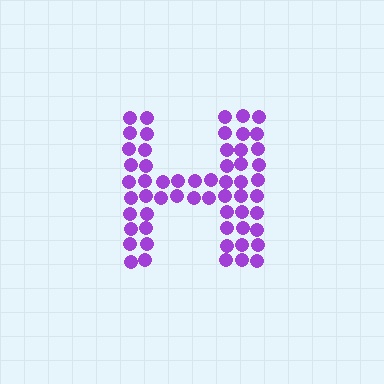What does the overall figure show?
The overall figure shows the letter H.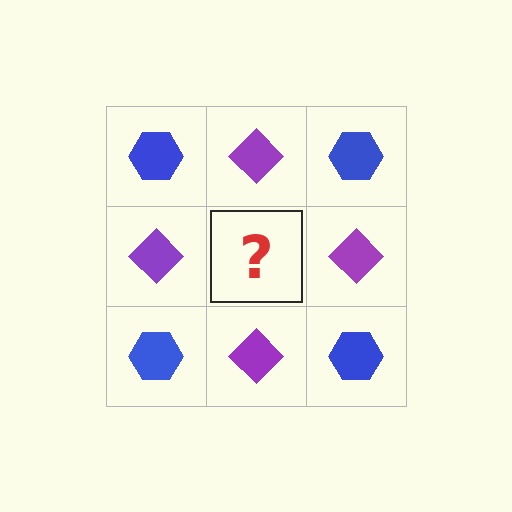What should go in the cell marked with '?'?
The missing cell should contain a blue hexagon.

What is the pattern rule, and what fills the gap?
The rule is that it alternates blue hexagon and purple diamond in a checkerboard pattern. The gap should be filled with a blue hexagon.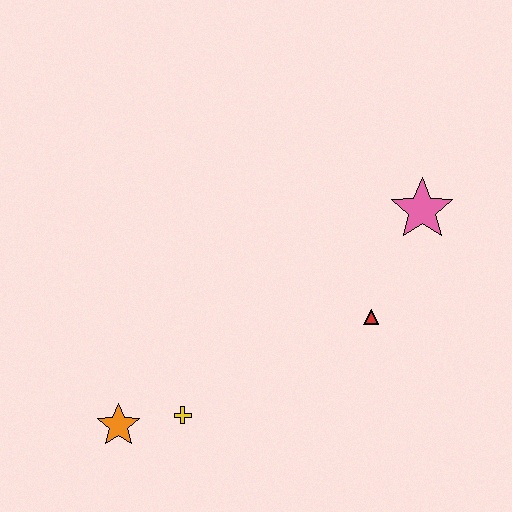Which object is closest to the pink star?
The red triangle is closest to the pink star.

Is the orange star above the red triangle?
No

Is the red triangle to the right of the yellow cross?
Yes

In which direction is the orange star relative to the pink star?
The orange star is to the left of the pink star.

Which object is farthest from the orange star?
The pink star is farthest from the orange star.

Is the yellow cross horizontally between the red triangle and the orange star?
Yes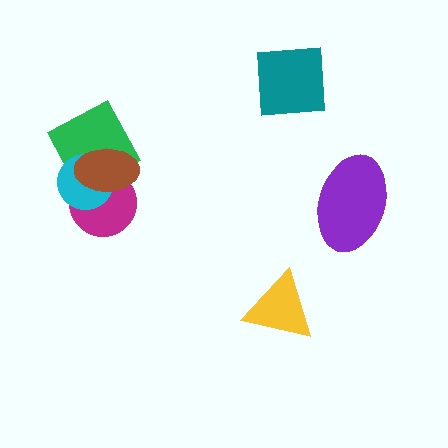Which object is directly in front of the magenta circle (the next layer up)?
The green diamond is directly in front of the magenta circle.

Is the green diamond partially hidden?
Yes, it is partially covered by another shape.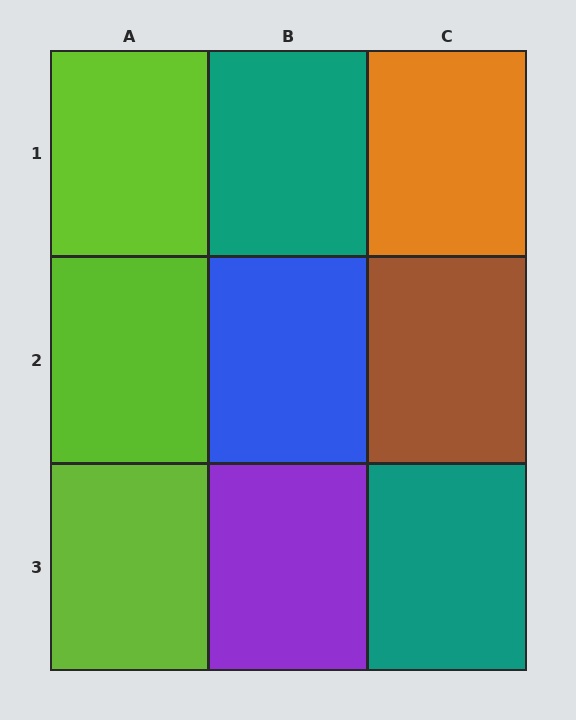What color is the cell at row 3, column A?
Lime.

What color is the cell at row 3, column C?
Teal.